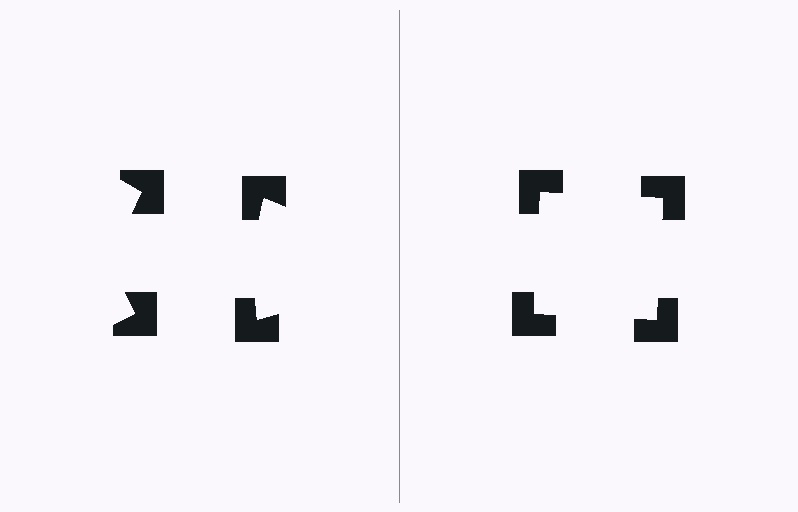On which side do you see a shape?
An illusory square appears on the right side. On the left side the wedge cuts are rotated, so no coherent shape forms.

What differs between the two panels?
The notched squares are positioned identically on both sides; only the wedge orientations differ. On the right they align to a square; on the left they are misaligned.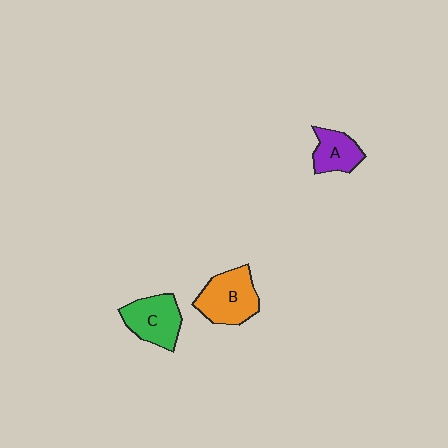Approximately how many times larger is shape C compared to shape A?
Approximately 1.4 times.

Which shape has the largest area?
Shape B (orange).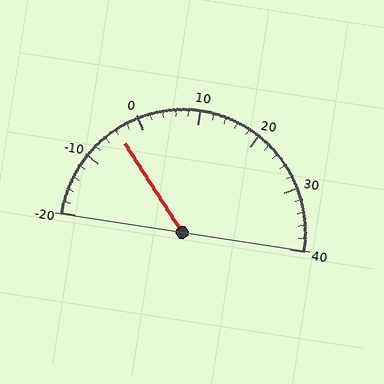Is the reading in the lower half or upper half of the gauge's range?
The reading is in the lower half of the range (-20 to 40).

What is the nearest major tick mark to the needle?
The nearest major tick mark is 0.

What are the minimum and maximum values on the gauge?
The gauge ranges from -20 to 40.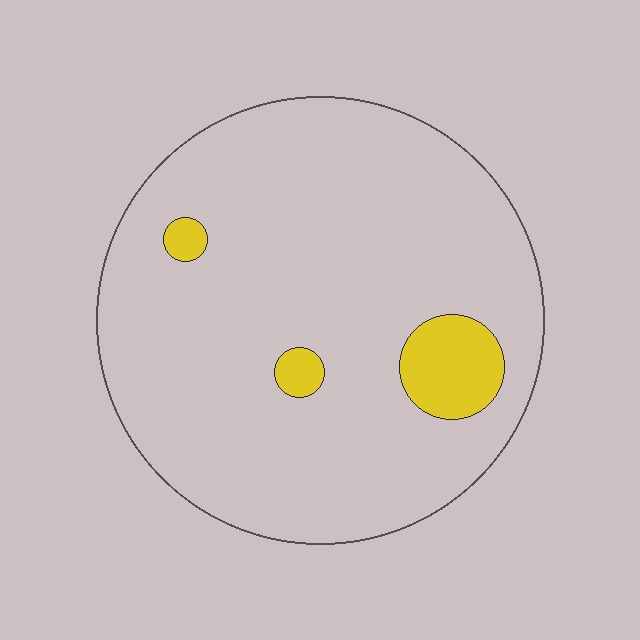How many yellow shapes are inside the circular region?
3.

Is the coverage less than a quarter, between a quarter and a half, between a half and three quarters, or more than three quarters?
Less than a quarter.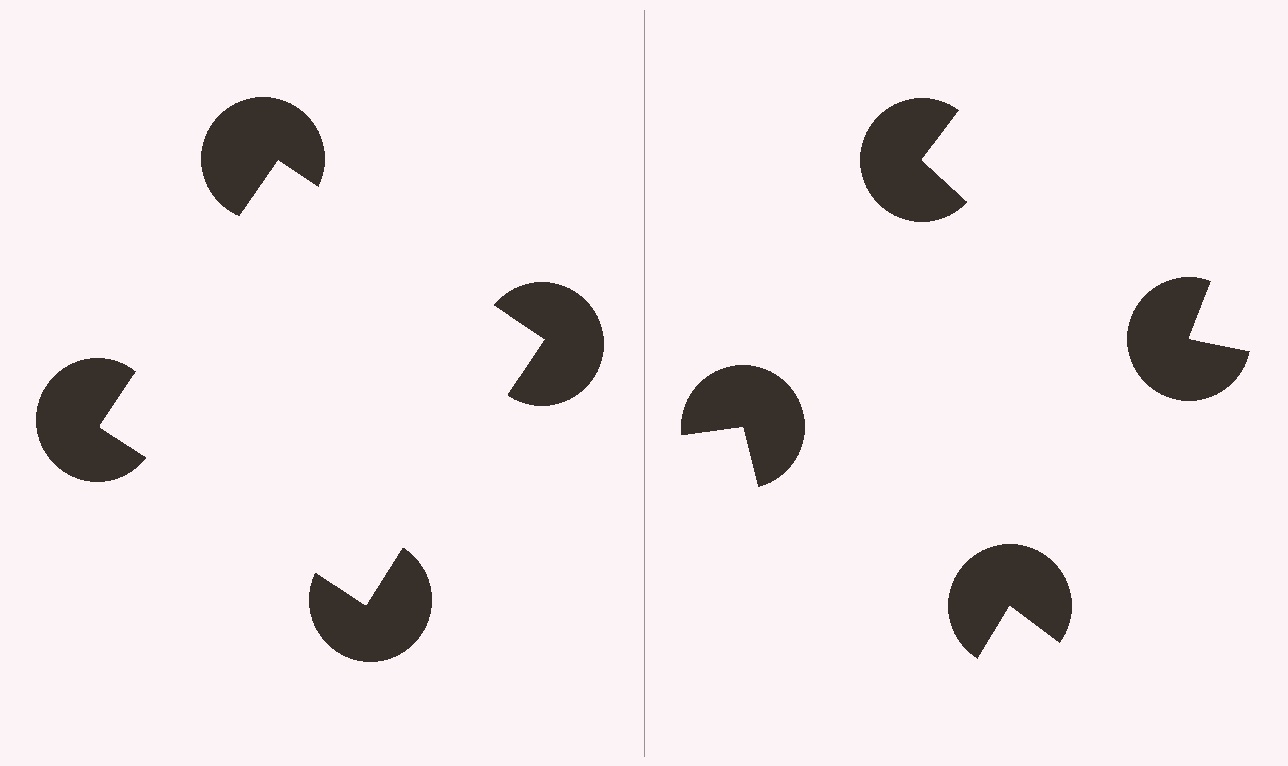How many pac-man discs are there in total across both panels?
8 — 4 on each side.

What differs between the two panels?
The pac-man discs are positioned identically on both sides; only the wedge orientations differ. On the left they align to a square; on the right they are misaligned.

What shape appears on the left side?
An illusory square.